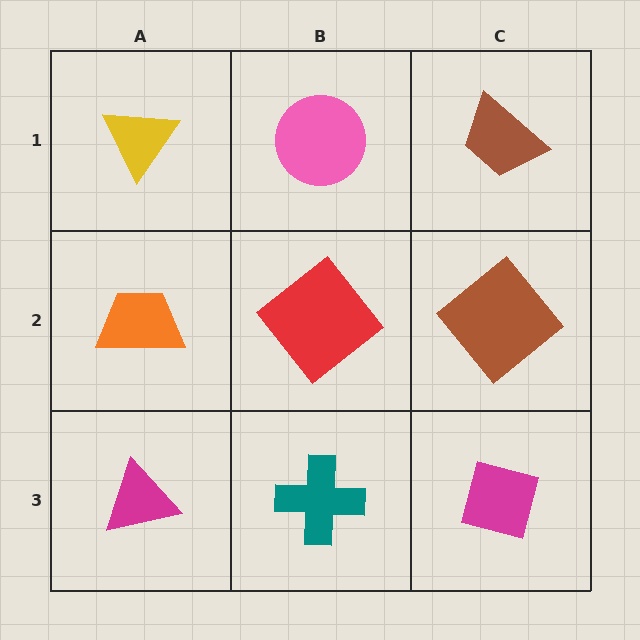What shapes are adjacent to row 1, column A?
An orange trapezoid (row 2, column A), a pink circle (row 1, column B).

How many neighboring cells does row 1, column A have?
2.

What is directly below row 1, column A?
An orange trapezoid.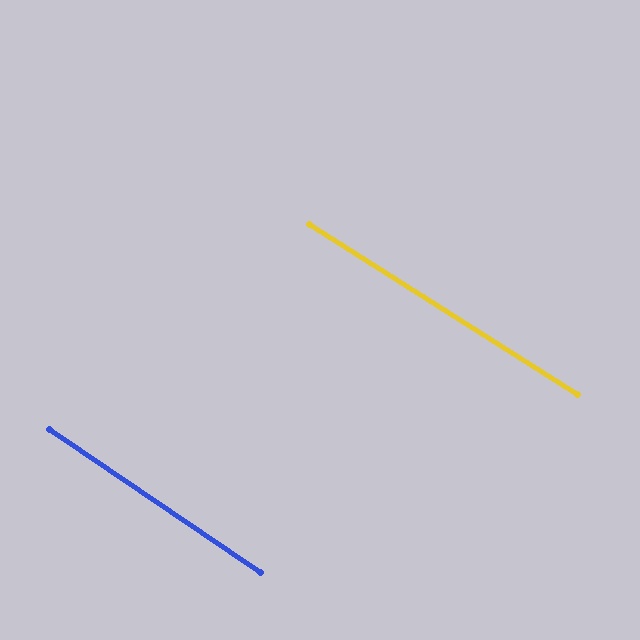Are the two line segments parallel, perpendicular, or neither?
Parallel — their directions differ by only 1.9°.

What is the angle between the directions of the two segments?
Approximately 2 degrees.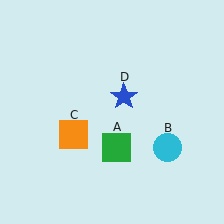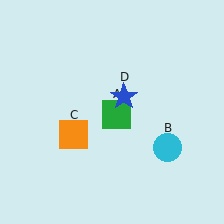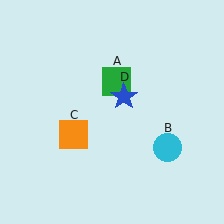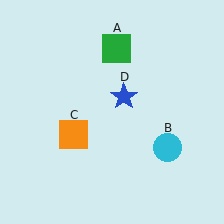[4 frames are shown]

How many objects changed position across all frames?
1 object changed position: green square (object A).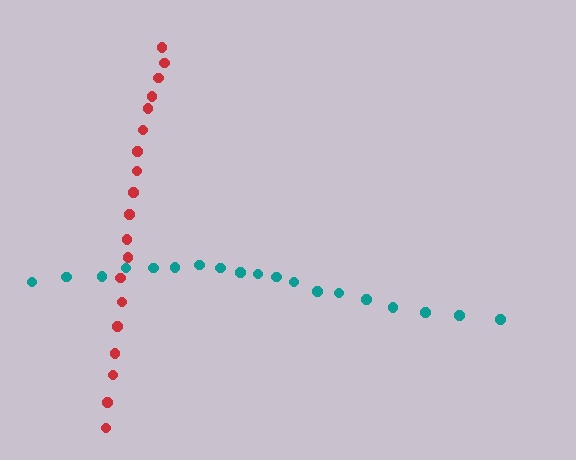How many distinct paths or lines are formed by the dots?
There are 2 distinct paths.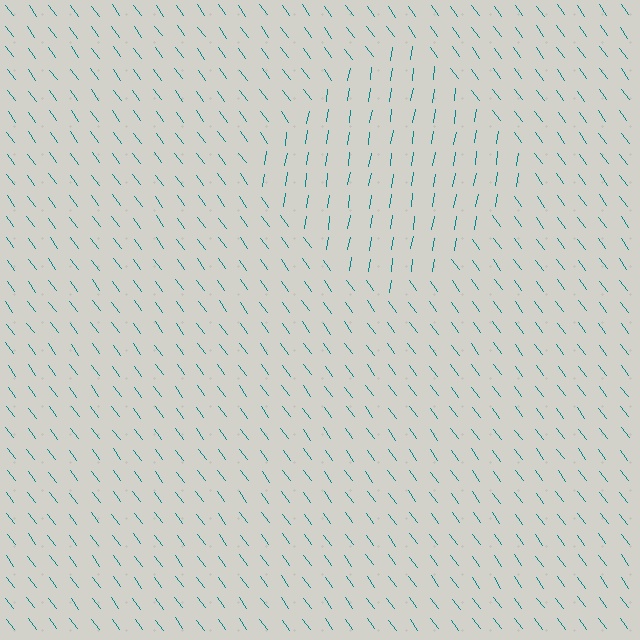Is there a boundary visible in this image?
Yes, there is a texture boundary formed by a change in line orientation.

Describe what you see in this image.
The image is filled with small teal line segments. A diamond region in the image has lines oriented differently from the surrounding lines, creating a visible texture boundary.